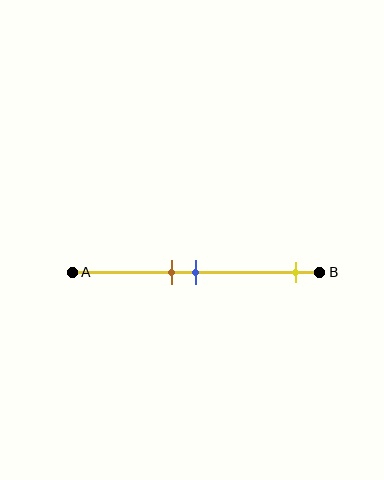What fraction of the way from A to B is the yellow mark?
The yellow mark is approximately 90% (0.9) of the way from A to B.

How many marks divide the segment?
There are 3 marks dividing the segment.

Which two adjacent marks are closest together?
The brown and blue marks are the closest adjacent pair.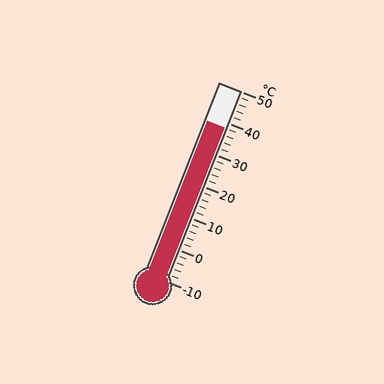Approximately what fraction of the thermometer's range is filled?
The thermometer is filled to approximately 80% of its range.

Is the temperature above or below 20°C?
The temperature is above 20°C.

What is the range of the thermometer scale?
The thermometer scale ranges from -10°C to 50°C.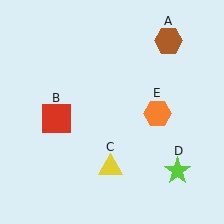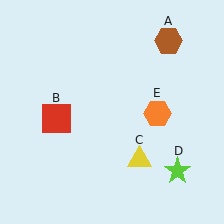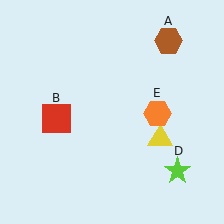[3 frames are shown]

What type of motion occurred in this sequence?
The yellow triangle (object C) rotated counterclockwise around the center of the scene.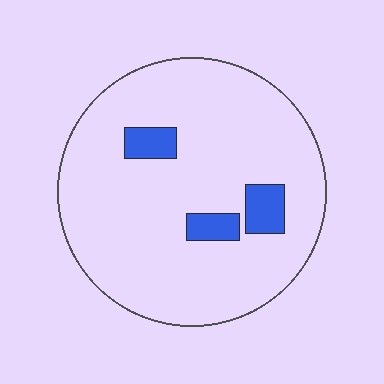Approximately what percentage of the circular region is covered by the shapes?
Approximately 10%.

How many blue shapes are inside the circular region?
3.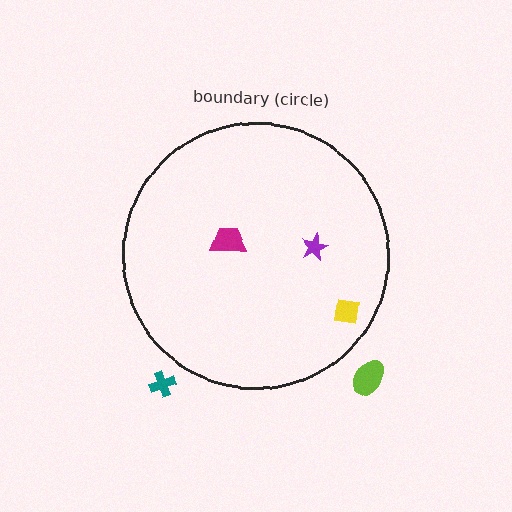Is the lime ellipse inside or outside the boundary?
Outside.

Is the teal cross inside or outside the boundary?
Outside.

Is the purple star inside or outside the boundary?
Inside.